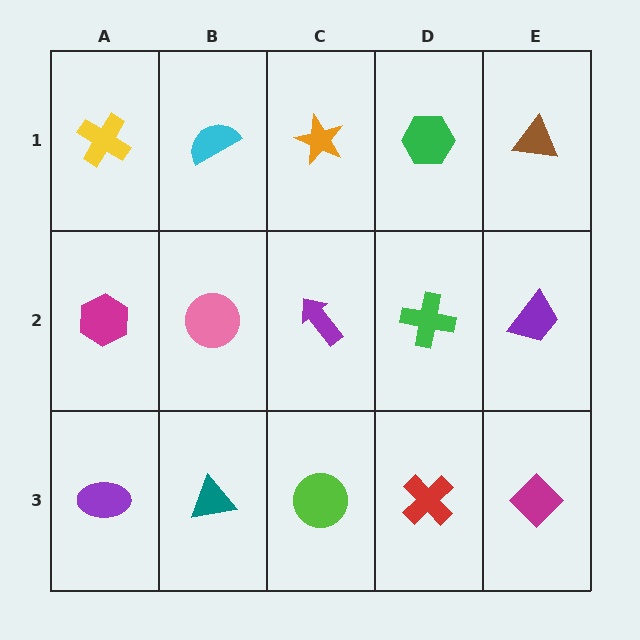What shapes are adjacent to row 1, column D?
A green cross (row 2, column D), an orange star (row 1, column C), a brown triangle (row 1, column E).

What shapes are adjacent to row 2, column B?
A cyan semicircle (row 1, column B), a teal triangle (row 3, column B), a magenta hexagon (row 2, column A), a purple arrow (row 2, column C).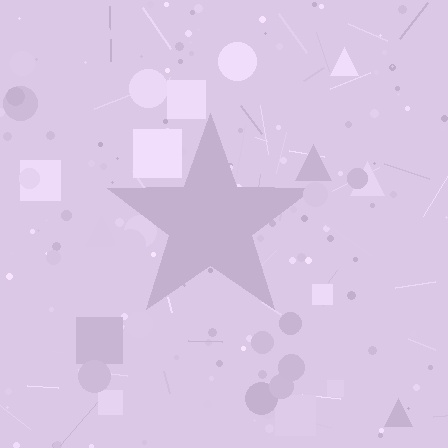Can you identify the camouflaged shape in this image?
The camouflaged shape is a star.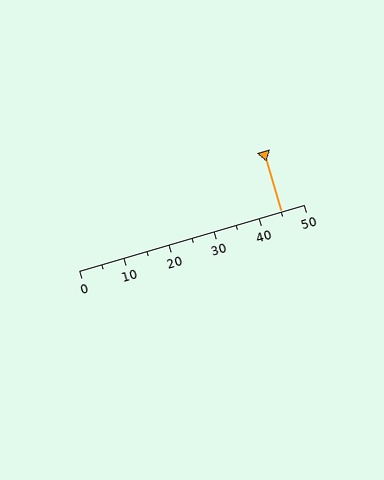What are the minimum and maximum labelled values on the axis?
The axis runs from 0 to 50.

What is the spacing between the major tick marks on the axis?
The major ticks are spaced 10 apart.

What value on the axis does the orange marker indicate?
The marker indicates approximately 45.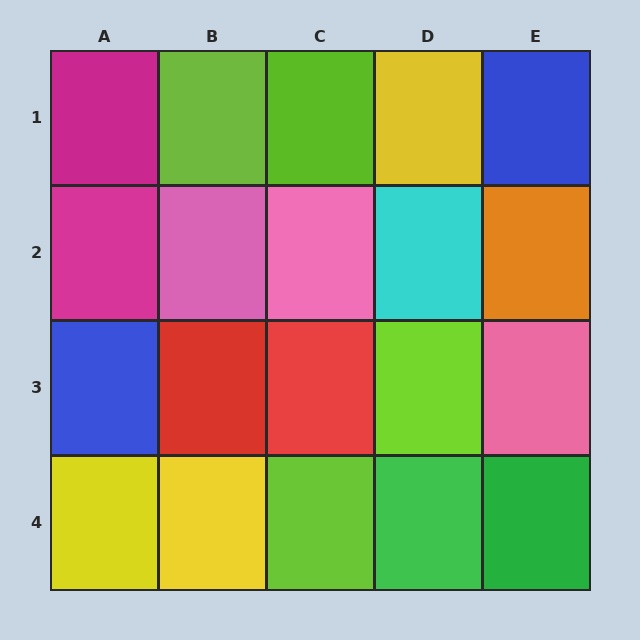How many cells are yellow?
3 cells are yellow.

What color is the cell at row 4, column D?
Green.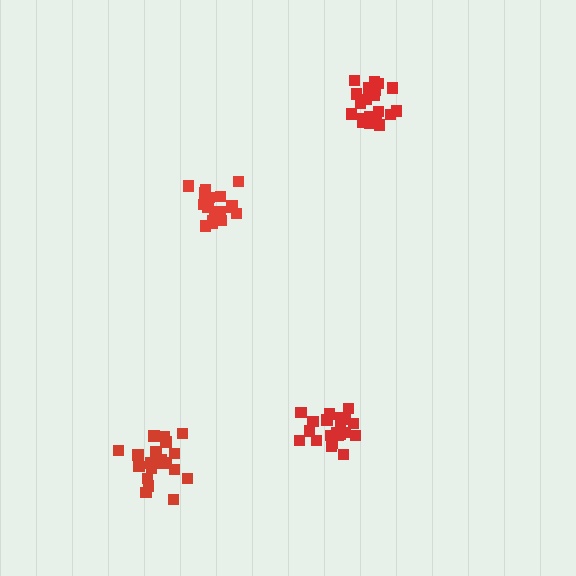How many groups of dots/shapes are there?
There are 4 groups.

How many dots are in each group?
Group 1: 17 dots, Group 2: 21 dots, Group 3: 21 dots, Group 4: 21 dots (80 total).